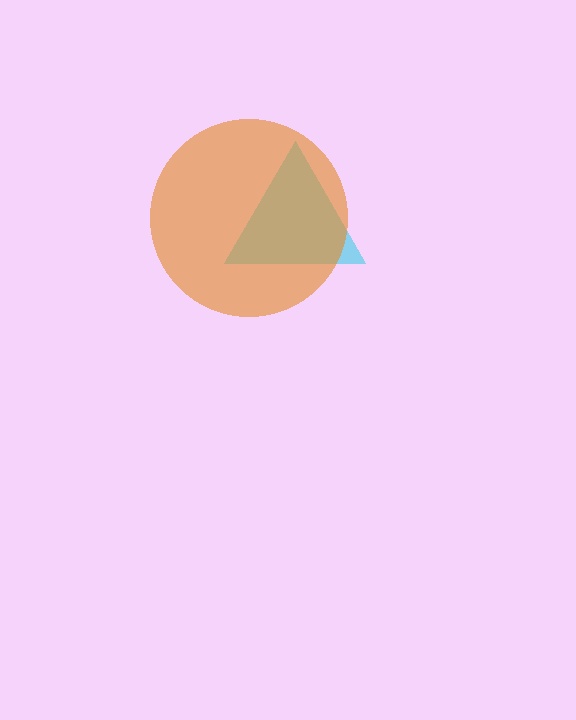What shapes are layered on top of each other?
The layered shapes are: a cyan triangle, an orange circle.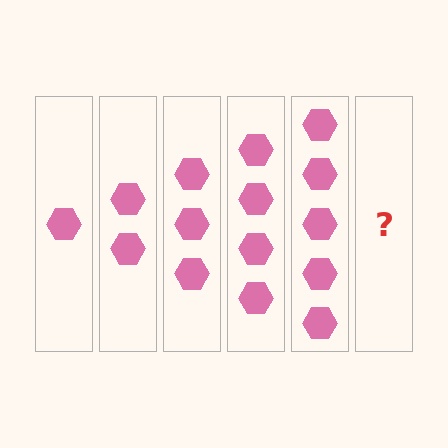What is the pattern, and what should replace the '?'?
The pattern is that each step adds one more hexagon. The '?' should be 6 hexagons.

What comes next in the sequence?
The next element should be 6 hexagons.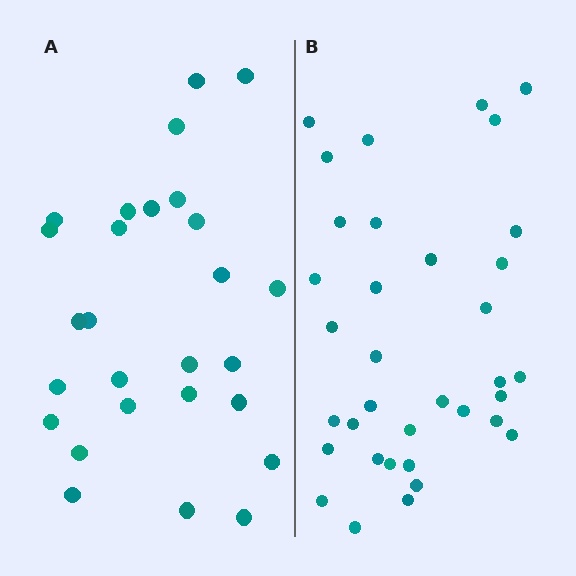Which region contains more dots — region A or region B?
Region B (the right region) has more dots.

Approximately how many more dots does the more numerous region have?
Region B has roughly 8 or so more dots than region A.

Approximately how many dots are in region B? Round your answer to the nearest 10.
About 40 dots. (The exact count is 35, which rounds to 40.)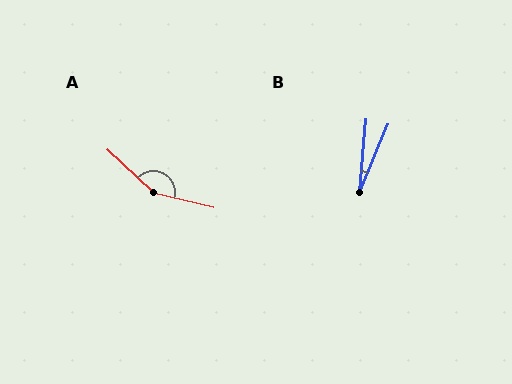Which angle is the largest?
A, at approximately 150 degrees.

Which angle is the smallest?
B, at approximately 17 degrees.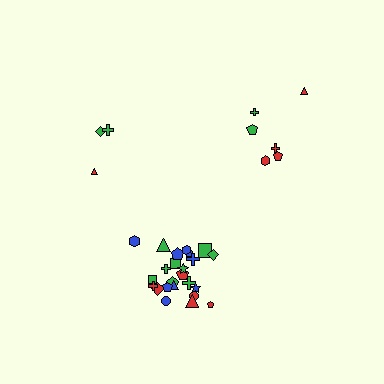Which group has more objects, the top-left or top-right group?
The top-right group.